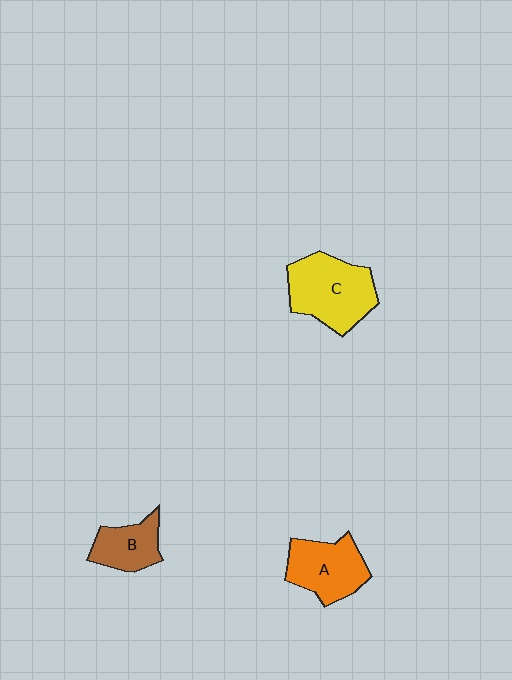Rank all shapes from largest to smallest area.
From largest to smallest: C (yellow), A (orange), B (brown).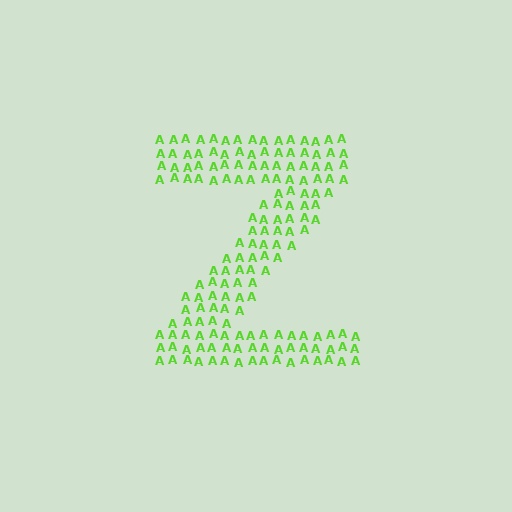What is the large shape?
The large shape is the letter Z.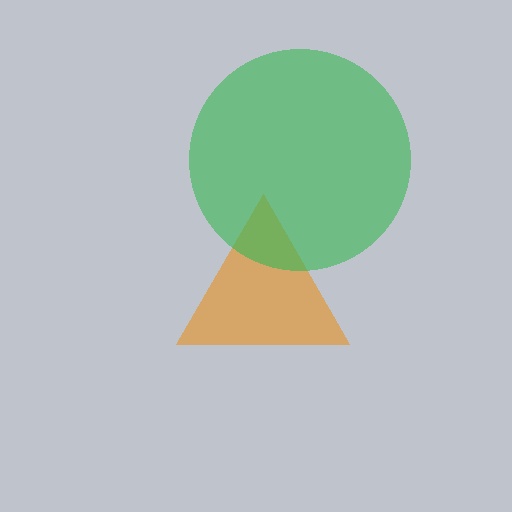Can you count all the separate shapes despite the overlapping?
Yes, there are 2 separate shapes.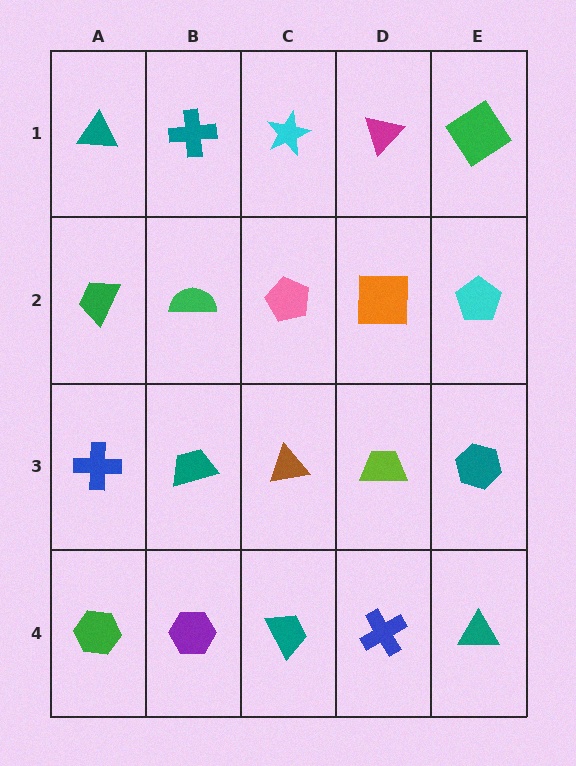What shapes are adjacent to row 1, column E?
A cyan pentagon (row 2, column E), a magenta triangle (row 1, column D).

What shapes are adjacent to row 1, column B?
A green semicircle (row 2, column B), a teal triangle (row 1, column A), a cyan star (row 1, column C).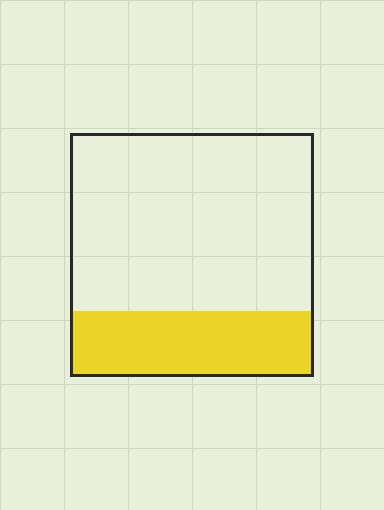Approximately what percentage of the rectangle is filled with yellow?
Approximately 25%.